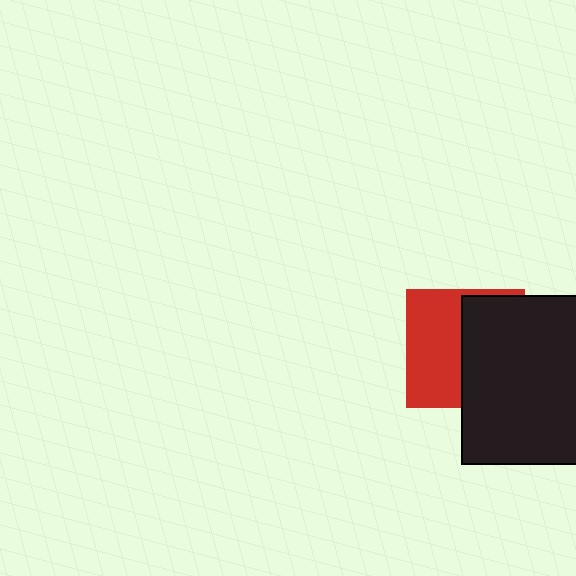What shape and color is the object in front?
The object in front is a black rectangle.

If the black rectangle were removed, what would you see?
You would see the complete red square.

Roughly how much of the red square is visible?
About half of it is visible (roughly 49%).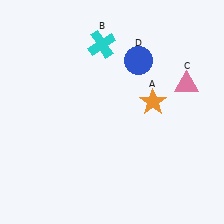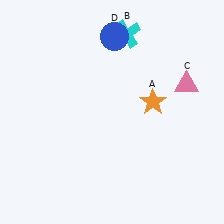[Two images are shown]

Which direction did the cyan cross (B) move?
The cyan cross (B) moved right.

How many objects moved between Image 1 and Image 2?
2 objects moved between the two images.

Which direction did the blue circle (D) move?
The blue circle (D) moved up.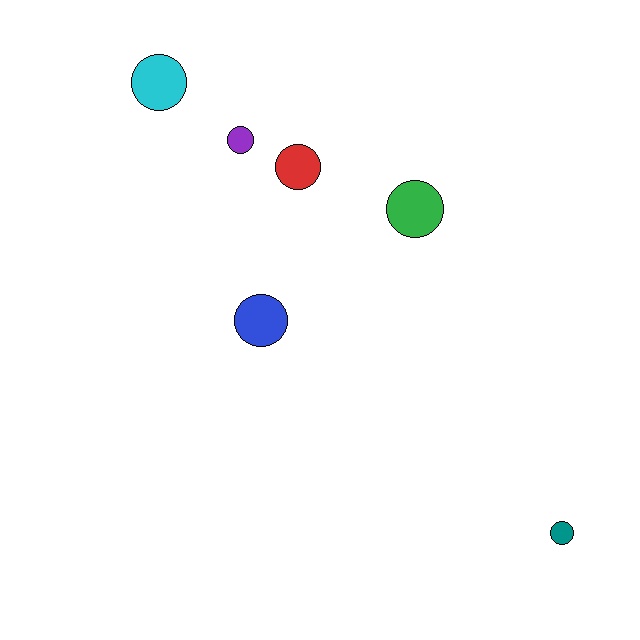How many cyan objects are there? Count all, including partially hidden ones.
There is 1 cyan object.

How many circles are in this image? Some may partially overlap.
There are 6 circles.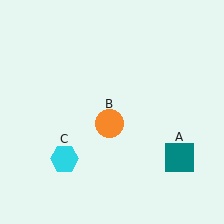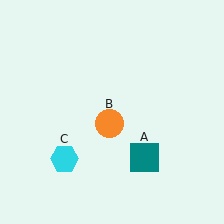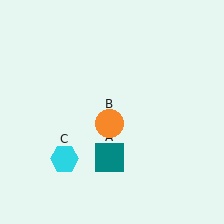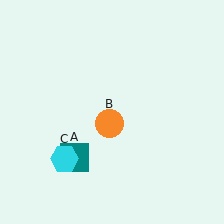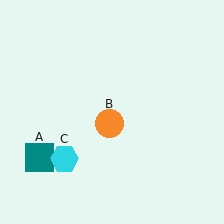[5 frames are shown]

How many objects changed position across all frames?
1 object changed position: teal square (object A).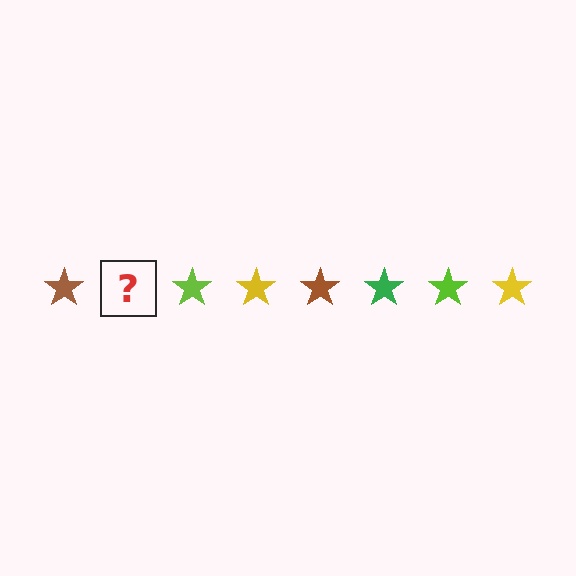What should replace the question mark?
The question mark should be replaced with a green star.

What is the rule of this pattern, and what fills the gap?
The rule is that the pattern cycles through brown, green, lime, yellow stars. The gap should be filled with a green star.